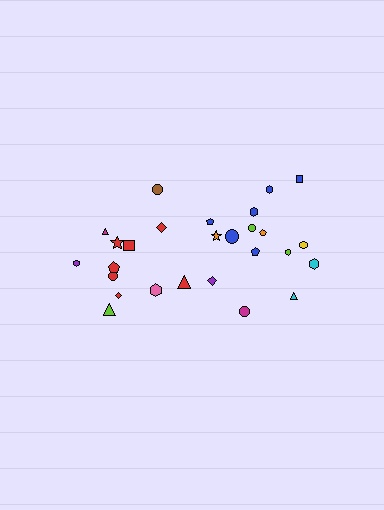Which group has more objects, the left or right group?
The right group.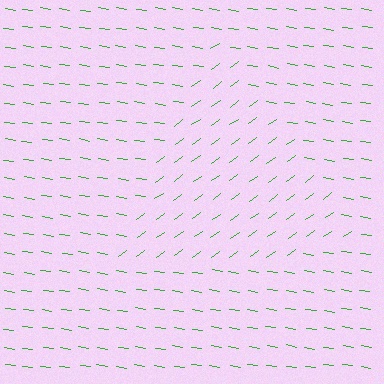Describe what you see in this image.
The image is filled with small green line segments. A triangle region in the image has lines oriented differently from the surrounding lines, creating a visible texture boundary.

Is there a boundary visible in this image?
Yes, there is a texture boundary formed by a change in line orientation.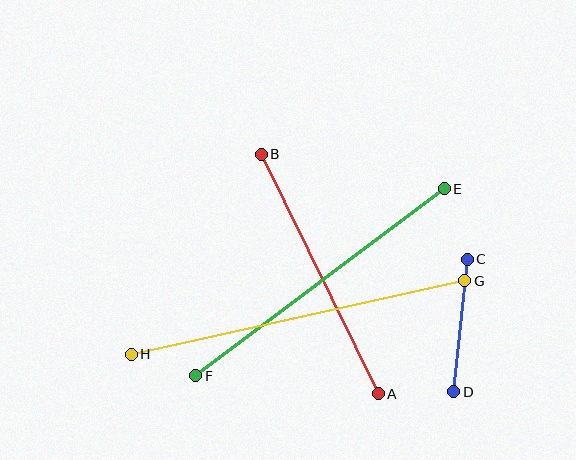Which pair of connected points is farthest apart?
Points G and H are farthest apart.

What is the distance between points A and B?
The distance is approximately 266 pixels.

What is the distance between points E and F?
The distance is approximately 311 pixels.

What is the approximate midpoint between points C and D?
The midpoint is at approximately (461, 326) pixels.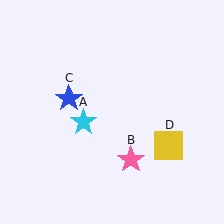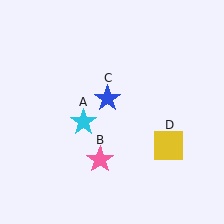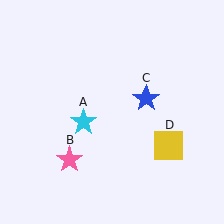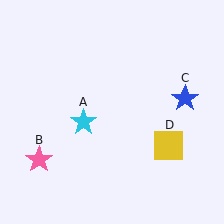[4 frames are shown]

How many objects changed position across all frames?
2 objects changed position: pink star (object B), blue star (object C).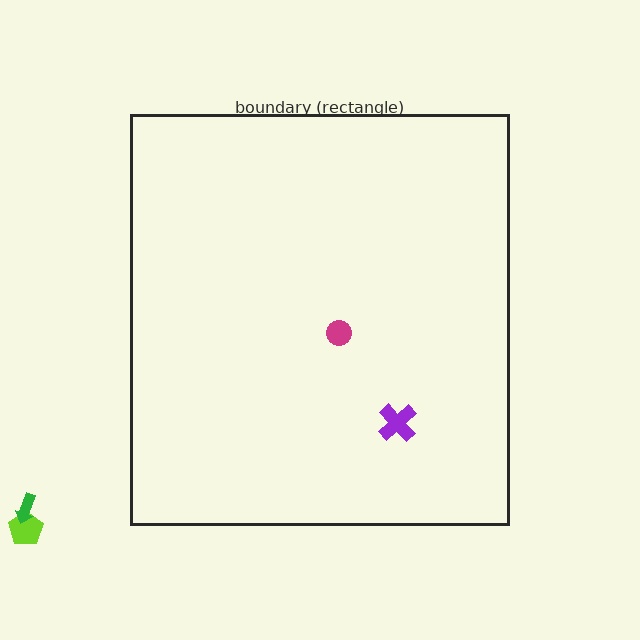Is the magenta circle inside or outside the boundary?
Inside.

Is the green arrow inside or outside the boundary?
Outside.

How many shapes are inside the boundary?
2 inside, 2 outside.